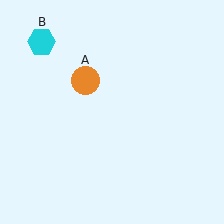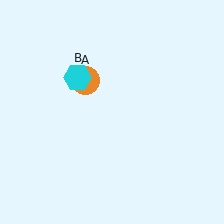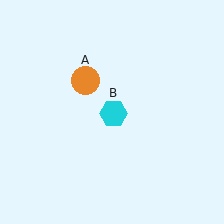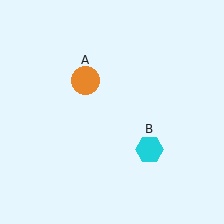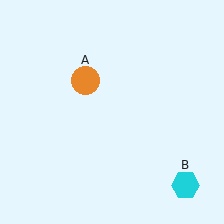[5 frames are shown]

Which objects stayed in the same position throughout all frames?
Orange circle (object A) remained stationary.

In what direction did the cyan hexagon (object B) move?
The cyan hexagon (object B) moved down and to the right.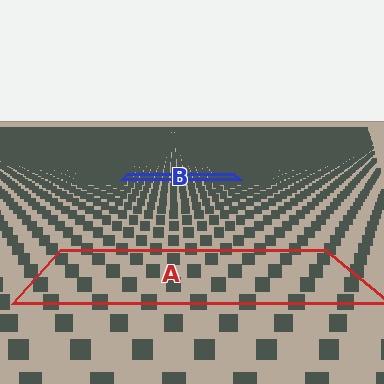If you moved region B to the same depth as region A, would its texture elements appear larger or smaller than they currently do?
They would appear larger. At a closer depth, the same texture elements are projected at a bigger on-screen size.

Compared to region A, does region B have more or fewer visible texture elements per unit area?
Region B has more texture elements per unit area — they are packed more densely because it is farther away.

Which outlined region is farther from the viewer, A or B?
Region B is farther from the viewer — the texture elements inside it appear smaller and more densely packed.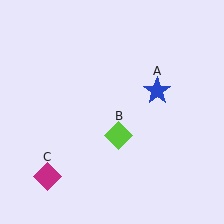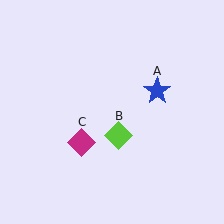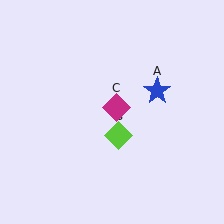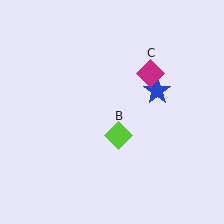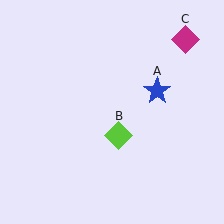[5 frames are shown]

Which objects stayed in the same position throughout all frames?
Blue star (object A) and lime diamond (object B) remained stationary.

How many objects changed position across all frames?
1 object changed position: magenta diamond (object C).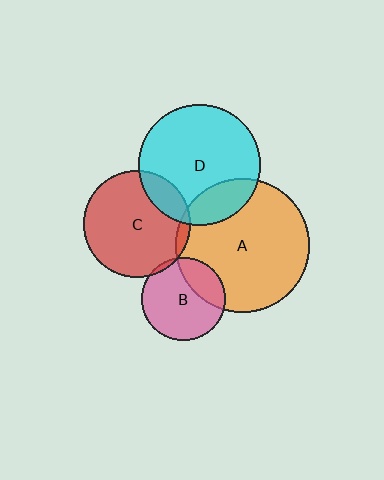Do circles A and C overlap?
Yes.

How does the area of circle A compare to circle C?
Approximately 1.6 times.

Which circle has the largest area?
Circle A (orange).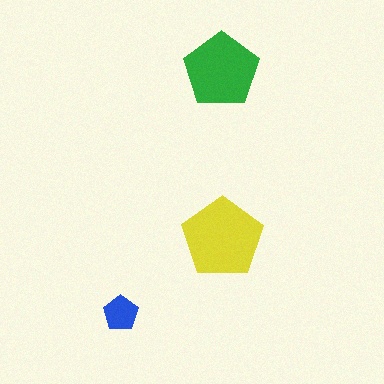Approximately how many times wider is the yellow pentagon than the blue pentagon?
About 2.5 times wider.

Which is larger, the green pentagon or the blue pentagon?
The green one.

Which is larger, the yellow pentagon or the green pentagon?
The yellow one.